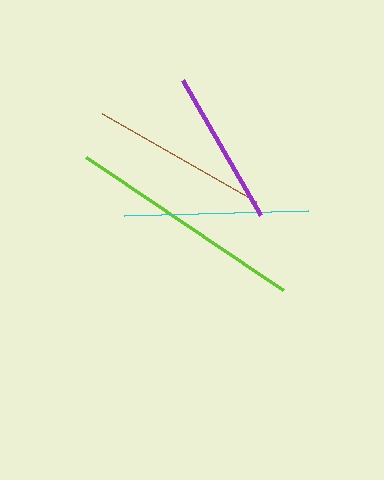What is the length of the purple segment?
The purple segment is approximately 156 pixels long.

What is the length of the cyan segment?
The cyan segment is approximately 184 pixels long.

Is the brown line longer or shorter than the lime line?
The lime line is longer than the brown line.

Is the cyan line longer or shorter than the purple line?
The cyan line is longer than the purple line.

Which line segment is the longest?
The lime line is the longest at approximately 238 pixels.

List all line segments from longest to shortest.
From longest to shortest: lime, cyan, brown, purple.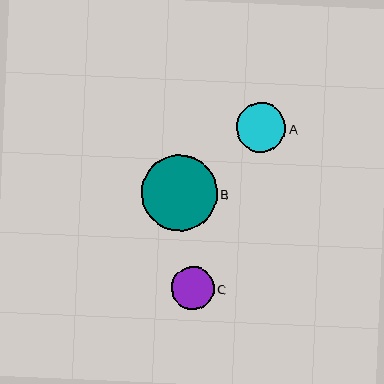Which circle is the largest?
Circle B is the largest with a size of approximately 76 pixels.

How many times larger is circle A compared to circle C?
Circle A is approximately 1.2 times the size of circle C.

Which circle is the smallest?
Circle C is the smallest with a size of approximately 43 pixels.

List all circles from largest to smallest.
From largest to smallest: B, A, C.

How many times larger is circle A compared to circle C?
Circle A is approximately 1.2 times the size of circle C.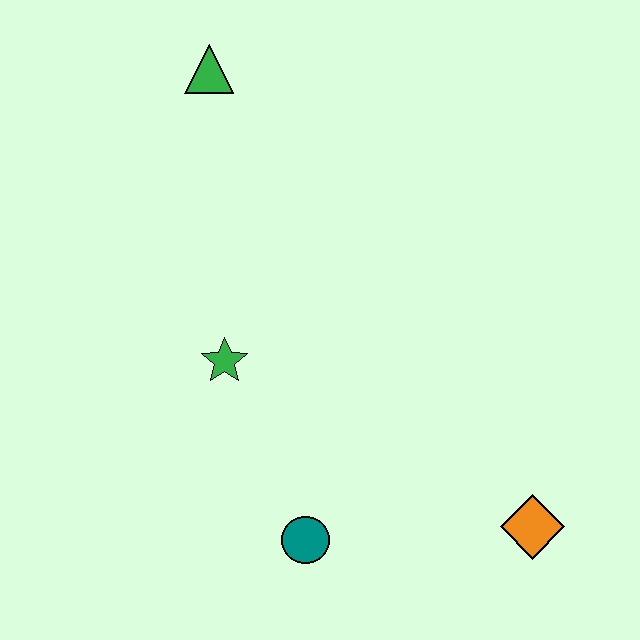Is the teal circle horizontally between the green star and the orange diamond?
Yes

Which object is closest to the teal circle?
The green star is closest to the teal circle.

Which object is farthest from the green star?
The orange diamond is farthest from the green star.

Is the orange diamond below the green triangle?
Yes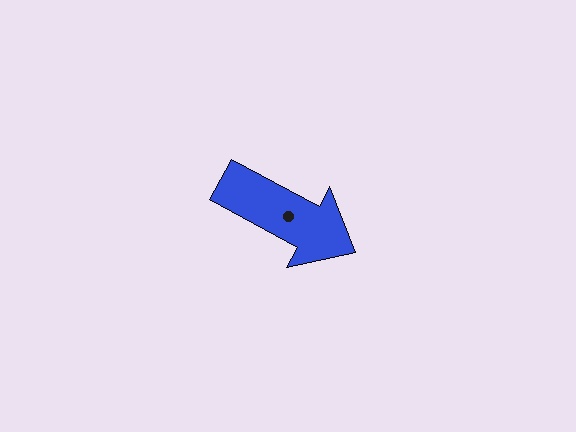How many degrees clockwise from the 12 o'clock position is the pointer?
Approximately 118 degrees.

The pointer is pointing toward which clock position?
Roughly 4 o'clock.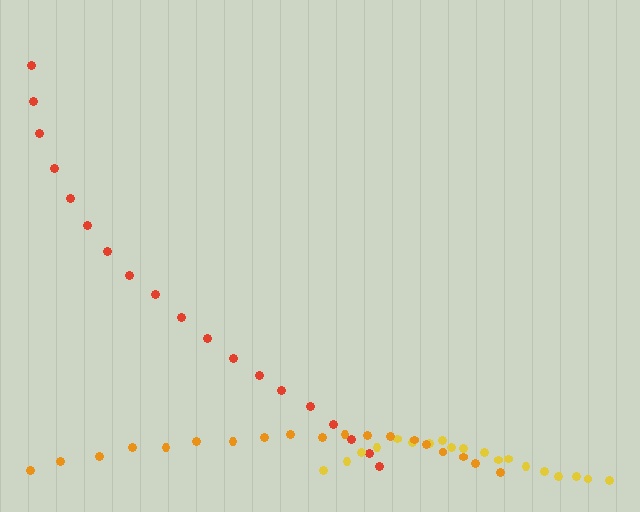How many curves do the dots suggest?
There are 3 distinct paths.